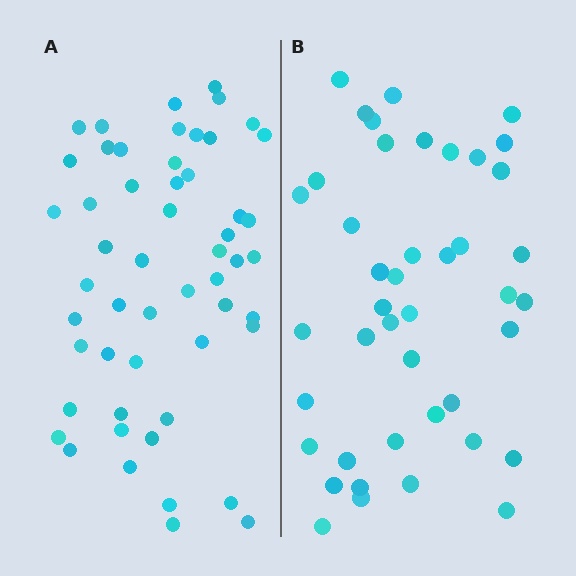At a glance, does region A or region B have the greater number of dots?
Region A (the left region) has more dots.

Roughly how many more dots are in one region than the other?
Region A has roughly 10 or so more dots than region B.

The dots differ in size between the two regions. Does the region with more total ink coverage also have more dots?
No. Region B has more total ink coverage because its dots are larger, but region A actually contains more individual dots. Total area can be misleading — the number of items is what matters here.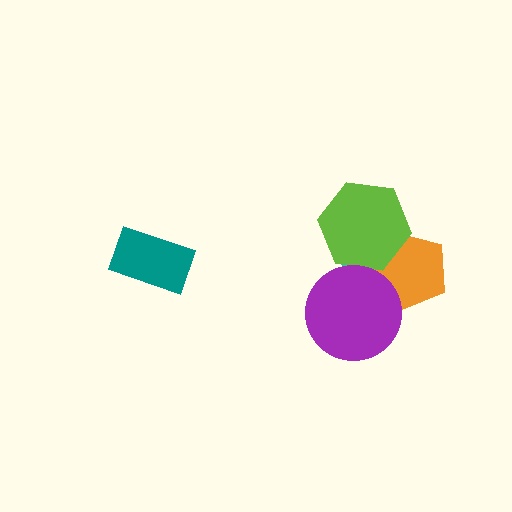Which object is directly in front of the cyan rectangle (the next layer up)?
The orange pentagon is directly in front of the cyan rectangle.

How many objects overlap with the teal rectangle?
0 objects overlap with the teal rectangle.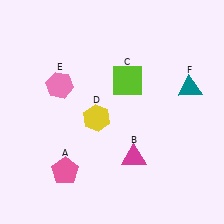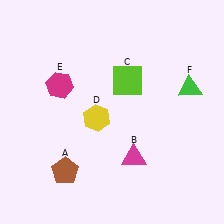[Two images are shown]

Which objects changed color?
A changed from pink to brown. E changed from pink to magenta. F changed from teal to green.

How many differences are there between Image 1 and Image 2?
There are 3 differences between the two images.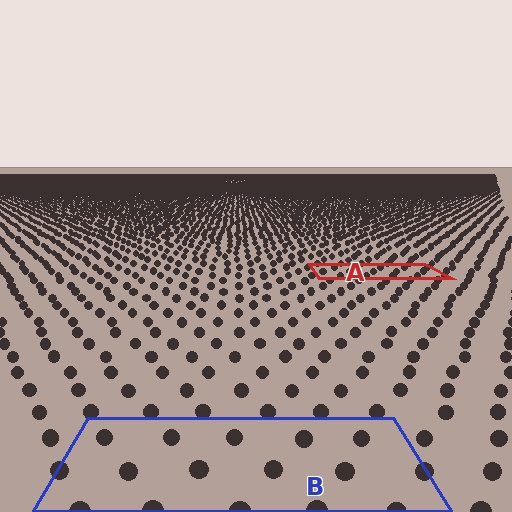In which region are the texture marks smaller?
The texture marks are smaller in region A, because it is farther away.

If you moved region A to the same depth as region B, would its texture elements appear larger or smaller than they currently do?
They would appear larger. At a closer depth, the same texture elements are projected at a bigger on-screen size.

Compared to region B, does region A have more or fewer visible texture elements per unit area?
Region A has more texture elements per unit area — they are packed more densely because it is farther away.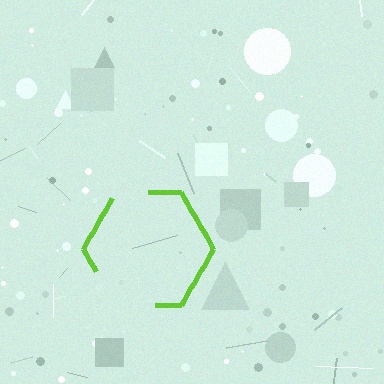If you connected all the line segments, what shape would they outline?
They would outline a hexagon.